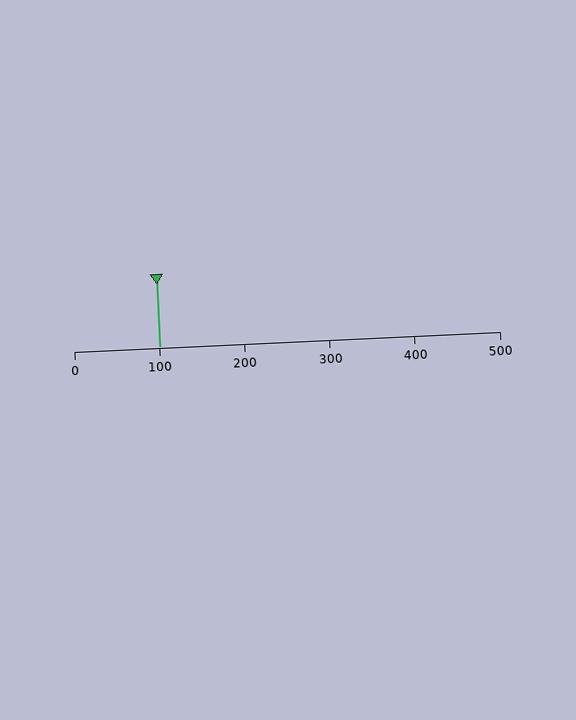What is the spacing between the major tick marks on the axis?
The major ticks are spaced 100 apart.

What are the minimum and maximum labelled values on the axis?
The axis runs from 0 to 500.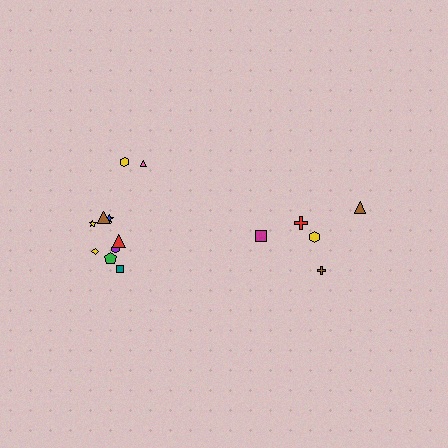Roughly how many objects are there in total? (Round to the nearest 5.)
Roughly 15 objects in total.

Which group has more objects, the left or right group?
The left group.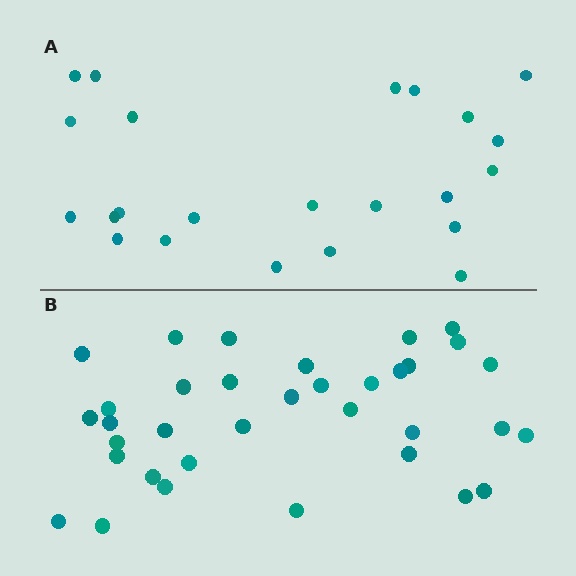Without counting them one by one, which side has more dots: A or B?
Region B (the bottom region) has more dots.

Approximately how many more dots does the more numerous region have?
Region B has roughly 12 or so more dots than region A.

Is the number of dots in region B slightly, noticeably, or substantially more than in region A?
Region B has substantially more. The ratio is roughly 1.5 to 1.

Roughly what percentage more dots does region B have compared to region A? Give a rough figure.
About 50% more.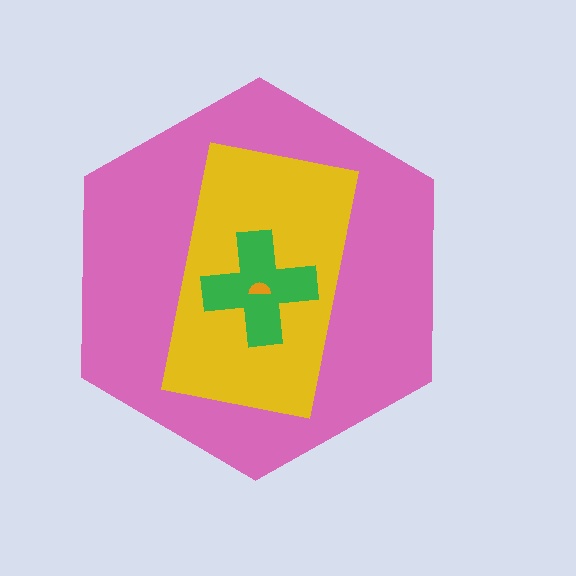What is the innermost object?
The orange semicircle.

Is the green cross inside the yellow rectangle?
Yes.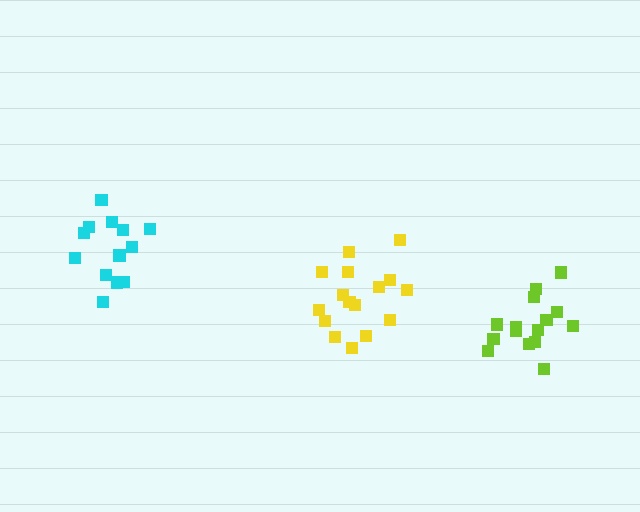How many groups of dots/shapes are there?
There are 3 groups.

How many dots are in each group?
Group 1: 16 dots, Group 2: 16 dots, Group 3: 13 dots (45 total).